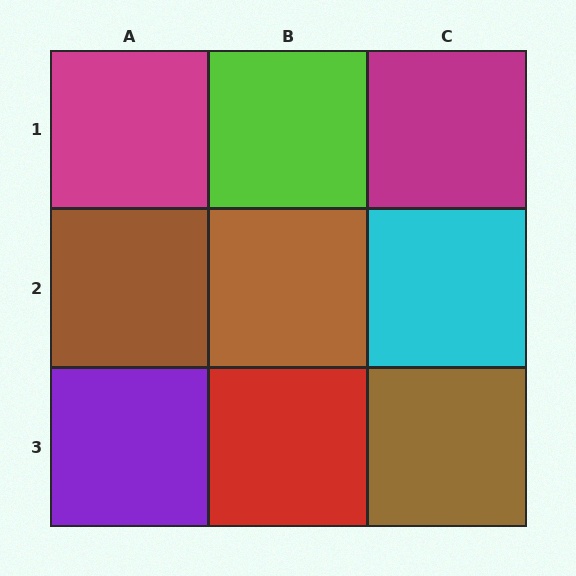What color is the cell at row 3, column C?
Brown.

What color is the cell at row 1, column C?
Magenta.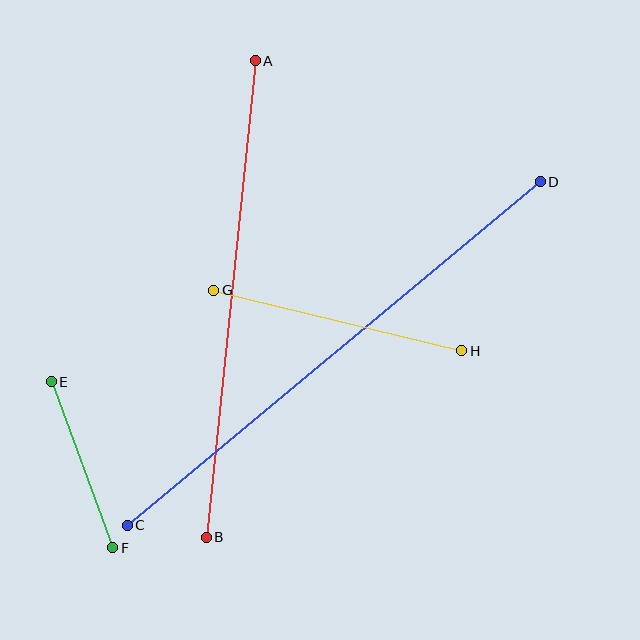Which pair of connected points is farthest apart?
Points C and D are farthest apart.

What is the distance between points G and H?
The distance is approximately 255 pixels.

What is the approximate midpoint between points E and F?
The midpoint is at approximately (82, 465) pixels.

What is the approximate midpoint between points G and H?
The midpoint is at approximately (338, 320) pixels.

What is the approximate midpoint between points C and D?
The midpoint is at approximately (334, 354) pixels.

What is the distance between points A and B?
The distance is approximately 479 pixels.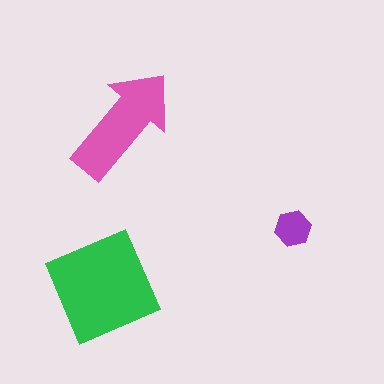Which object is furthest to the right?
The purple hexagon is rightmost.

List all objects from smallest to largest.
The purple hexagon, the pink arrow, the green square.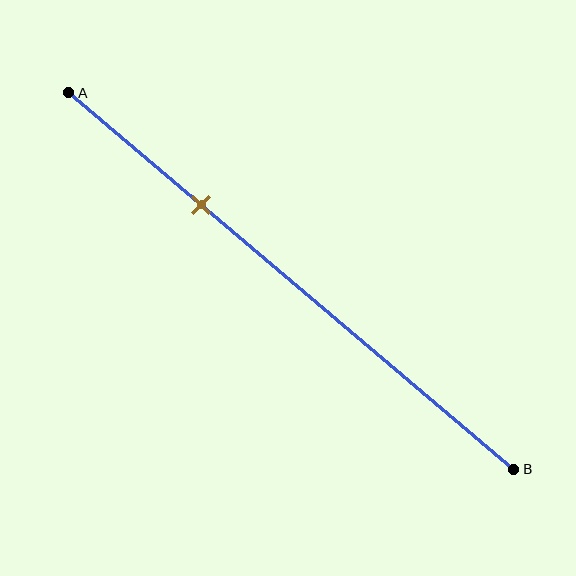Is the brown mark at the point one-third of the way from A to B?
No, the mark is at about 30% from A, not at the 33% one-third point.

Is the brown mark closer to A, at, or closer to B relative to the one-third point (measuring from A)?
The brown mark is closer to point A than the one-third point of segment AB.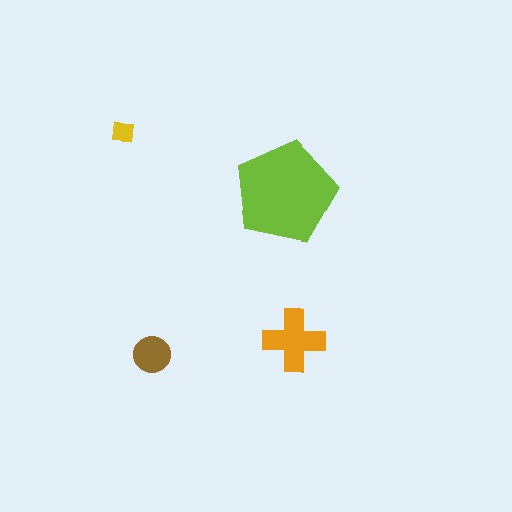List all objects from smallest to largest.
The yellow square, the brown circle, the orange cross, the lime pentagon.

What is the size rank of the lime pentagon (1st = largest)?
1st.